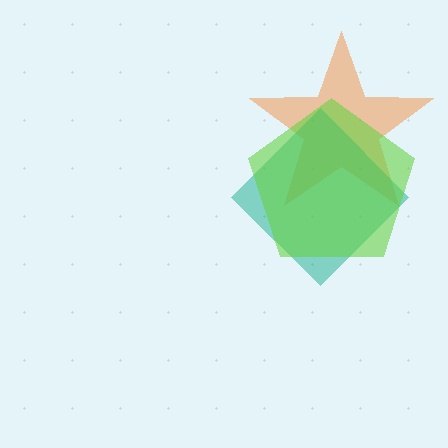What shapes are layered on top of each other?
The layered shapes are: an orange star, a teal diamond, a lime pentagon.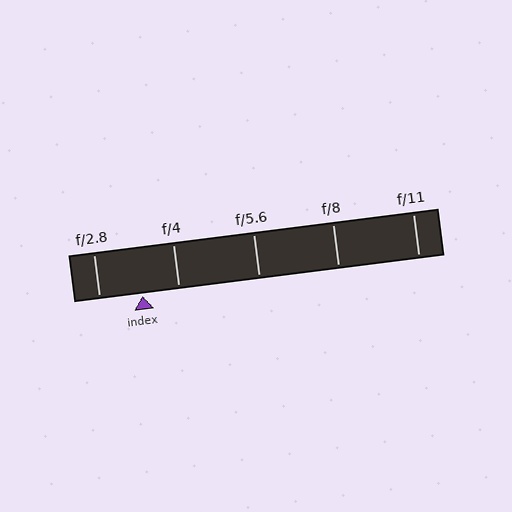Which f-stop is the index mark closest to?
The index mark is closest to f/4.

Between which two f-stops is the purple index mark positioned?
The index mark is between f/2.8 and f/4.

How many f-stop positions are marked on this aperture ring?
There are 5 f-stop positions marked.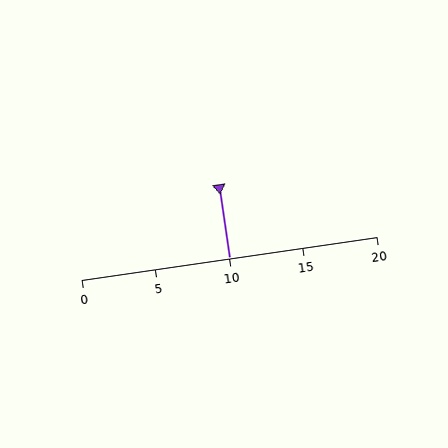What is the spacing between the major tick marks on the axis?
The major ticks are spaced 5 apart.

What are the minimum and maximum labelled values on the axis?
The axis runs from 0 to 20.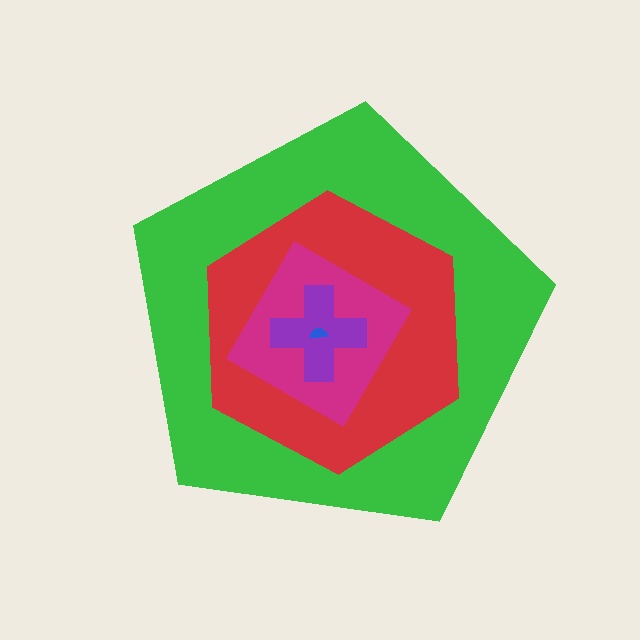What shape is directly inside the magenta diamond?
The purple cross.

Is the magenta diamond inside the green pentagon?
Yes.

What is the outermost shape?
The green pentagon.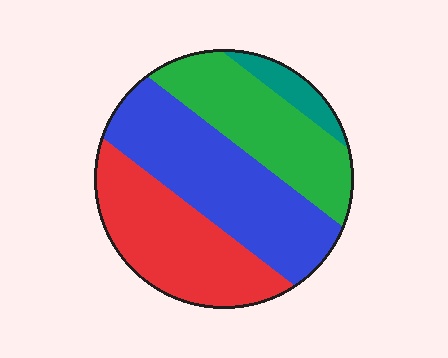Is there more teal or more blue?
Blue.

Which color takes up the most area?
Blue, at roughly 35%.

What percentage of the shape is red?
Red takes up about one third (1/3) of the shape.